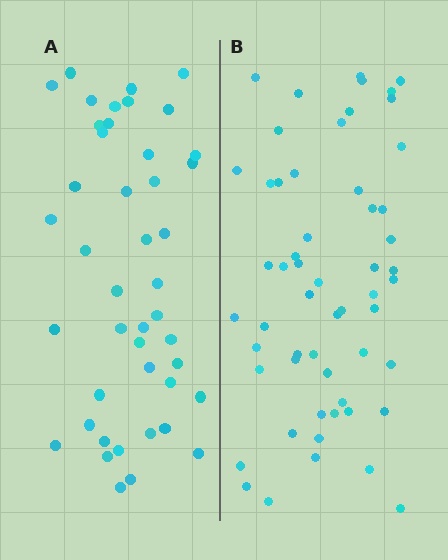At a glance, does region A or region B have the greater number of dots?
Region B (the right region) has more dots.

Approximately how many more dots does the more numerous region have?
Region B has roughly 12 or so more dots than region A.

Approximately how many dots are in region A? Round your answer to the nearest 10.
About 40 dots. (The exact count is 44, which rounds to 40.)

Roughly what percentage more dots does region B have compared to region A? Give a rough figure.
About 25% more.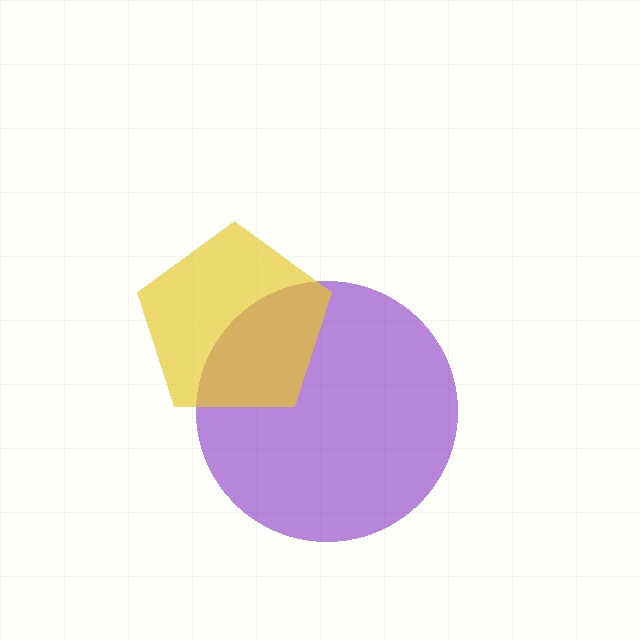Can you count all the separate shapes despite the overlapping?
Yes, there are 2 separate shapes.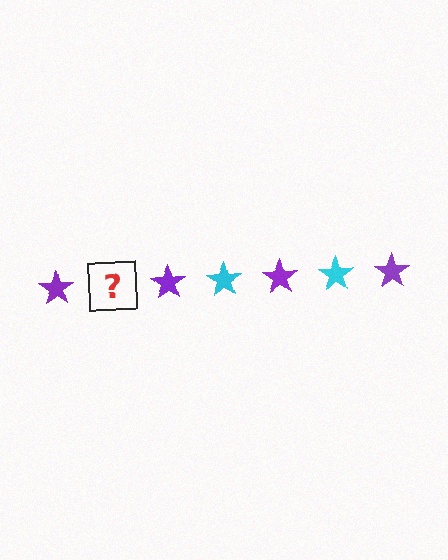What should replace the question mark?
The question mark should be replaced with a cyan star.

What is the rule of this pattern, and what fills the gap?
The rule is that the pattern cycles through purple, cyan stars. The gap should be filled with a cyan star.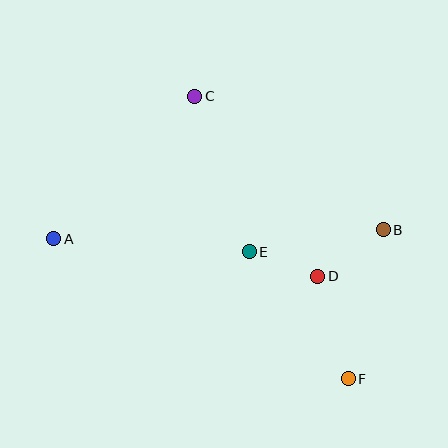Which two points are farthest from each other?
Points A and B are farthest from each other.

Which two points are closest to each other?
Points D and E are closest to each other.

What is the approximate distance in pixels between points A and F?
The distance between A and F is approximately 326 pixels.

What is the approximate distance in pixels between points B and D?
The distance between B and D is approximately 80 pixels.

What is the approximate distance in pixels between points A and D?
The distance between A and D is approximately 266 pixels.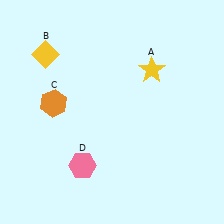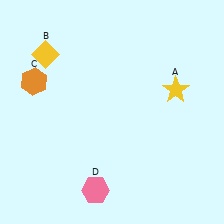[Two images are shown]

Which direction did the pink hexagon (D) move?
The pink hexagon (D) moved down.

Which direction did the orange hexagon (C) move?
The orange hexagon (C) moved up.